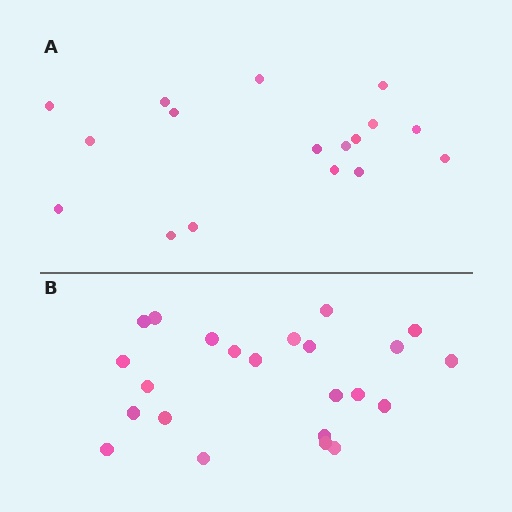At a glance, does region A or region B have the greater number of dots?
Region B (the bottom region) has more dots.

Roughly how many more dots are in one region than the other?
Region B has about 6 more dots than region A.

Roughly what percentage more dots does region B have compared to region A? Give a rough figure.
About 35% more.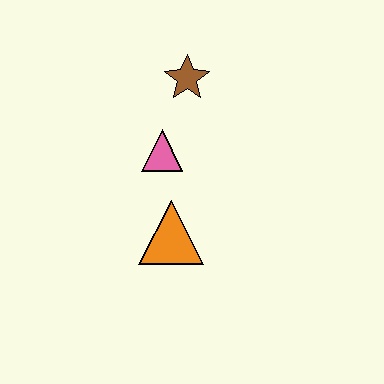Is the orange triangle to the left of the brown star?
Yes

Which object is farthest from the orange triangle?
The brown star is farthest from the orange triangle.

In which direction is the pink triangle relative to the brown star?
The pink triangle is below the brown star.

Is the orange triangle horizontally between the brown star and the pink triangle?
Yes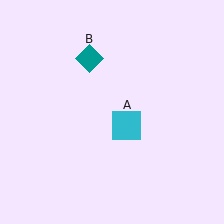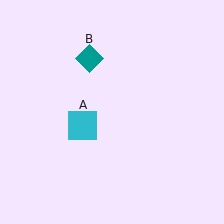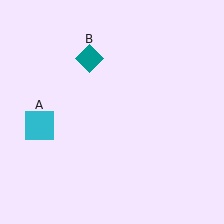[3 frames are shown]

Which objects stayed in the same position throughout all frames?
Teal diamond (object B) remained stationary.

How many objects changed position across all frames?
1 object changed position: cyan square (object A).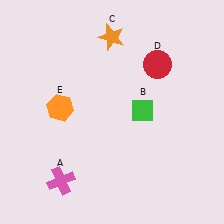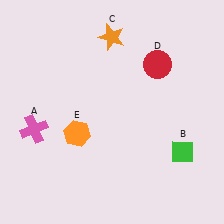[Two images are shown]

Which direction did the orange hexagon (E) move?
The orange hexagon (E) moved down.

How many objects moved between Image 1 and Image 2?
3 objects moved between the two images.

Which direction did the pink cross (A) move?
The pink cross (A) moved up.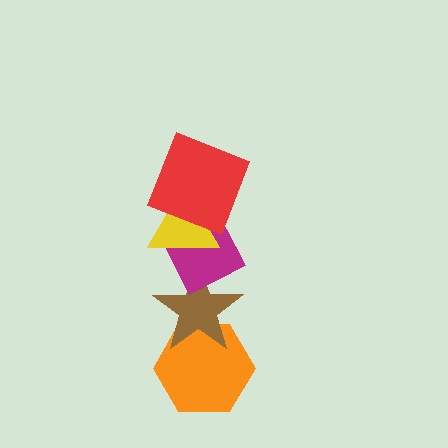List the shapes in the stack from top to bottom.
From top to bottom: the red square, the yellow triangle, the magenta diamond, the brown star, the orange hexagon.